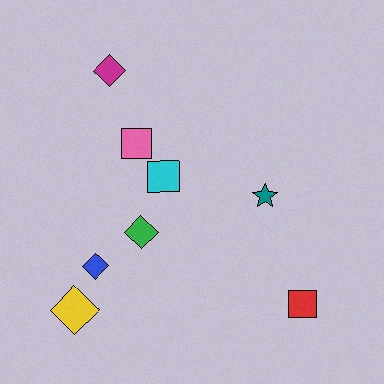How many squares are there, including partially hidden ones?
There are 3 squares.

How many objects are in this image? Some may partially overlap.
There are 8 objects.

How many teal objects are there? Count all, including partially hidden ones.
There is 1 teal object.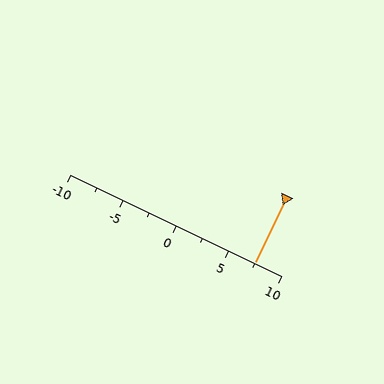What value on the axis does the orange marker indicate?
The marker indicates approximately 7.5.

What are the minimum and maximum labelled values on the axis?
The axis runs from -10 to 10.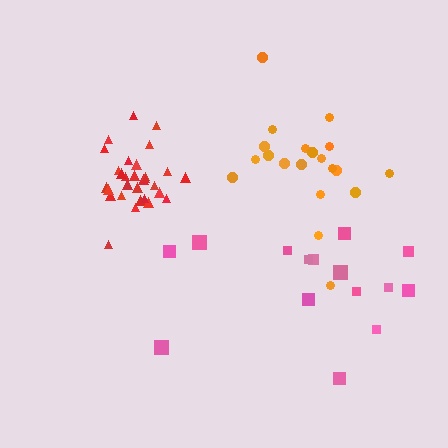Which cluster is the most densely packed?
Red.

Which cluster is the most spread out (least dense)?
Pink.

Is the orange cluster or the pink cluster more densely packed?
Orange.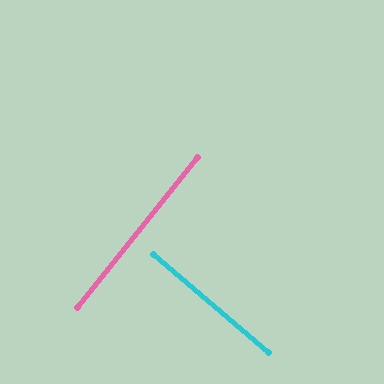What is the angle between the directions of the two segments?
Approximately 88 degrees.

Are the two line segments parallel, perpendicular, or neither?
Perpendicular — they meet at approximately 88°.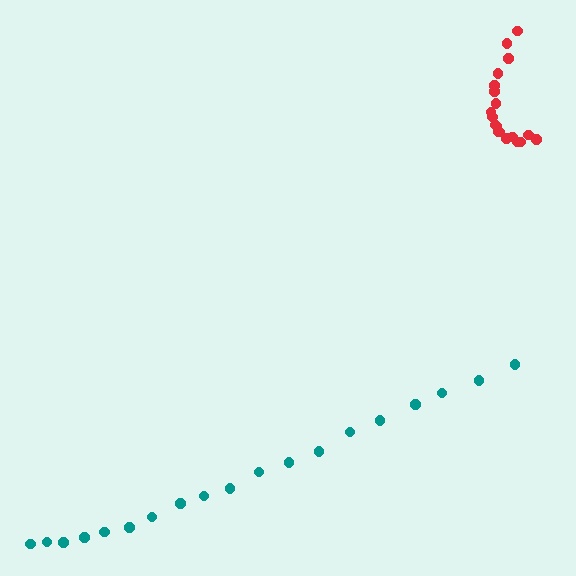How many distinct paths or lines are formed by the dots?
There are 2 distinct paths.